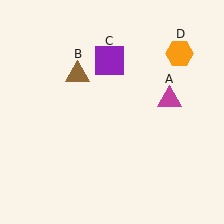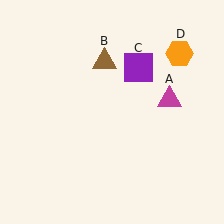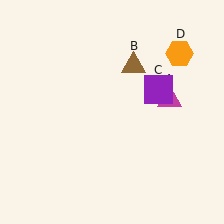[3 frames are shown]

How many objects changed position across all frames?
2 objects changed position: brown triangle (object B), purple square (object C).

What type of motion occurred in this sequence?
The brown triangle (object B), purple square (object C) rotated clockwise around the center of the scene.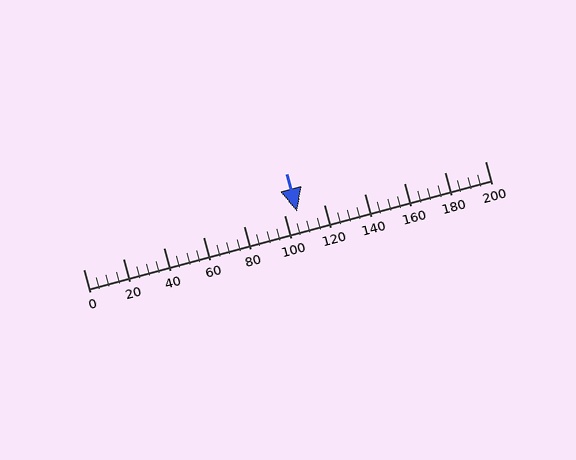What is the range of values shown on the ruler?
The ruler shows values from 0 to 200.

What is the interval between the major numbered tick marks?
The major tick marks are spaced 20 units apart.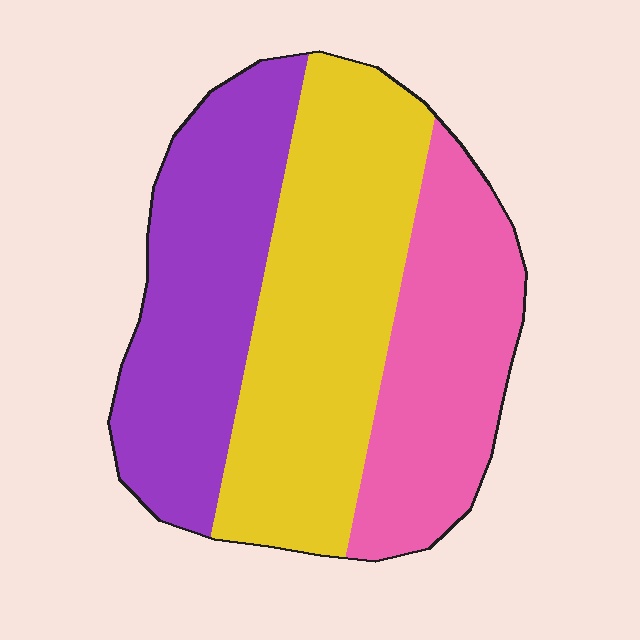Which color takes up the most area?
Yellow, at roughly 40%.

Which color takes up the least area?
Pink, at roughly 30%.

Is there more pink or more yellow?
Yellow.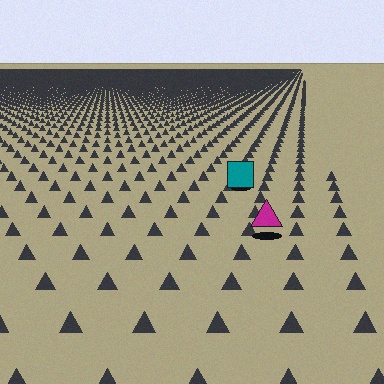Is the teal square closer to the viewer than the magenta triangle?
No. The magenta triangle is closer — you can tell from the texture gradient: the ground texture is coarser near it.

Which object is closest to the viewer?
The magenta triangle is closest. The texture marks near it are larger and more spread out.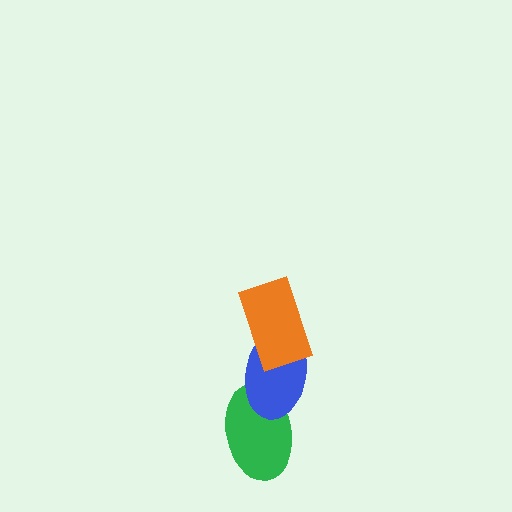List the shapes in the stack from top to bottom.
From top to bottom: the orange rectangle, the blue ellipse, the green ellipse.